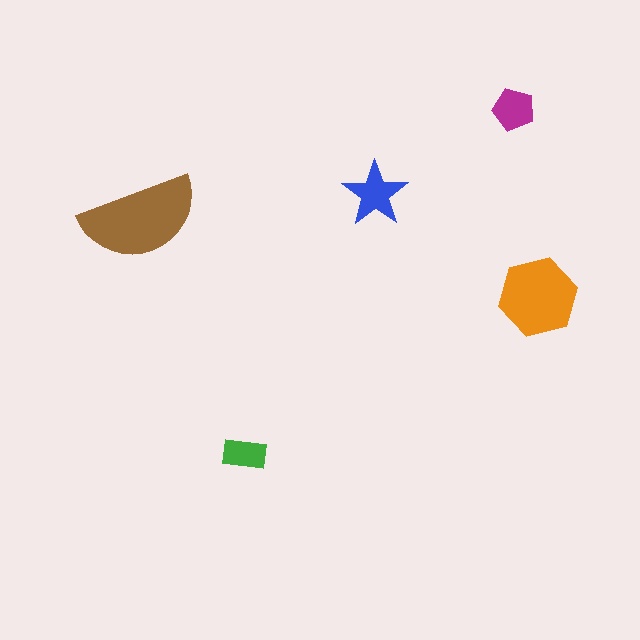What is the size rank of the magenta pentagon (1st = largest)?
4th.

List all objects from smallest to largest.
The green rectangle, the magenta pentagon, the blue star, the orange hexagon, the brown semicircle.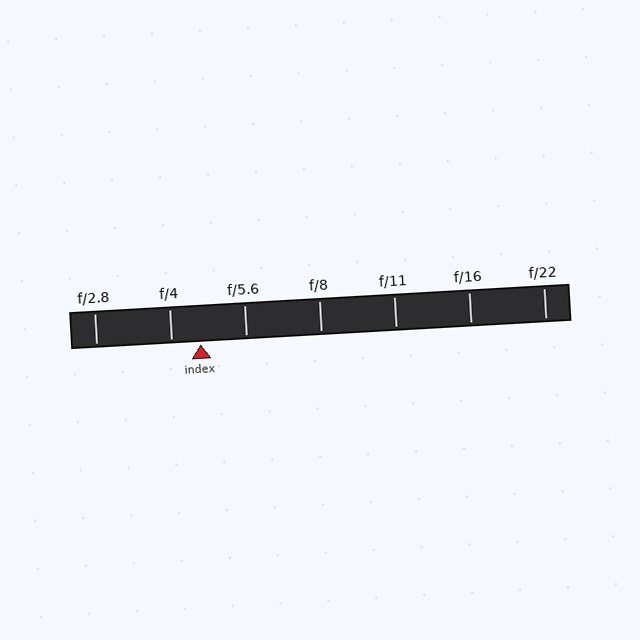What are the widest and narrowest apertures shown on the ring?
The widest aperture shown is f/2.8 and the narrowest is f/22.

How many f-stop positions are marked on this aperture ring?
There are 7 f-stop positions marked.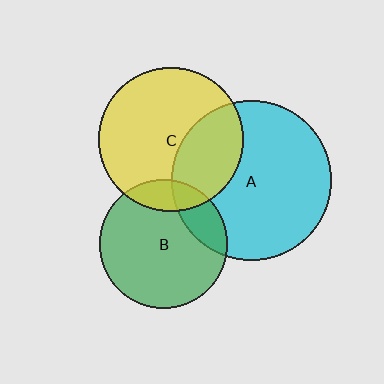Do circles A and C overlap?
Yes.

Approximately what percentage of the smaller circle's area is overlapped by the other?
Approximately 35%.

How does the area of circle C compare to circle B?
Approximately 1.2 times.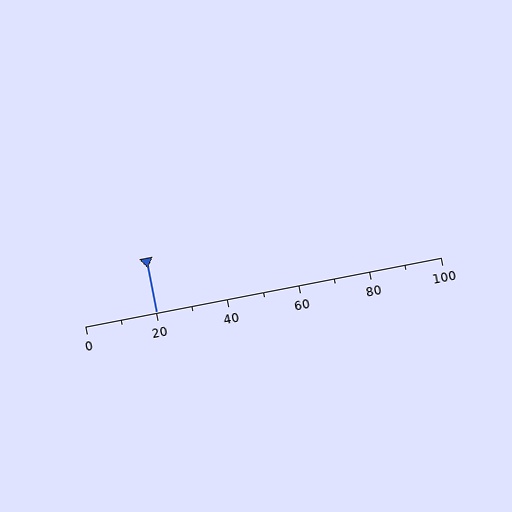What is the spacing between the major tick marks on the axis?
The major ticks are spaced 20 apart.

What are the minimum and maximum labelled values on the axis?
The axis runs from 0 to 100.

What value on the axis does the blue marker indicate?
The marker indicates approximately 20.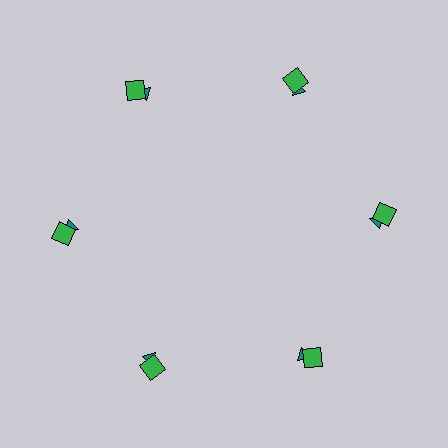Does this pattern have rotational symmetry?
Yes, this pattern has 6-fold rotational symmetry. It looks the same after rotating 60 degrees around the center.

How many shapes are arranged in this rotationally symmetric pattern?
There are 12 shapes, arranged in 6 groups of 2.